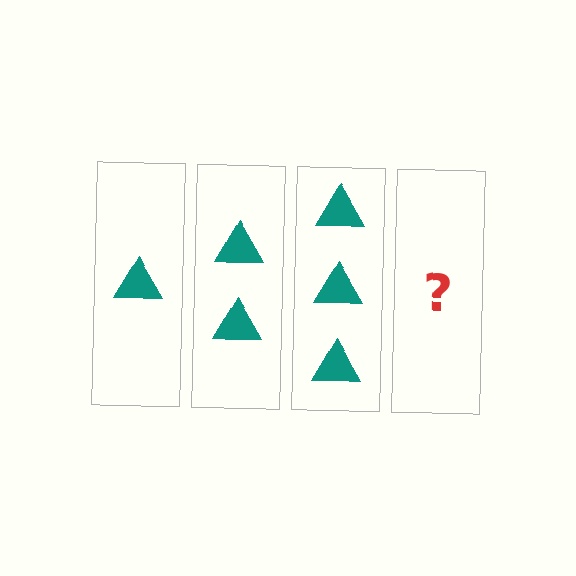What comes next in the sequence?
The next element should be 4 triangles.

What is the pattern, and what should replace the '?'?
The pattern is that each step adds one more triangle. The '?' should be 4 triangles.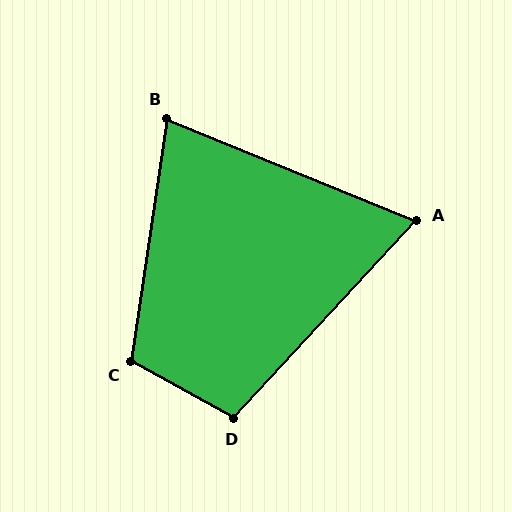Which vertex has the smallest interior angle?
A, at approximately 70 degrees.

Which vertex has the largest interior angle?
C, at approximately 110 degrees.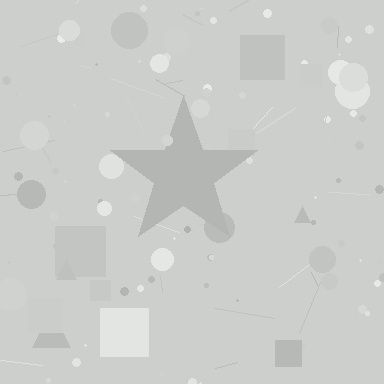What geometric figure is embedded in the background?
A star is embedded in the background.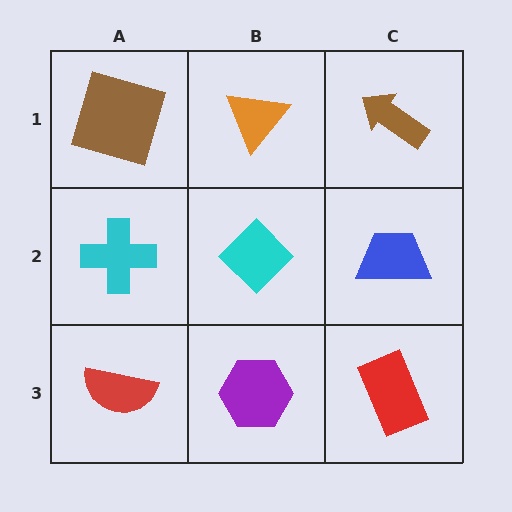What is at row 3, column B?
A purple hexagon.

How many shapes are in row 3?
3 shapes.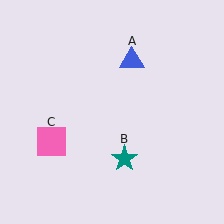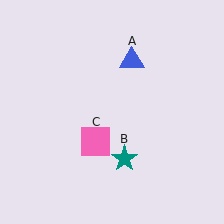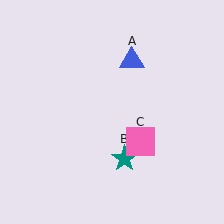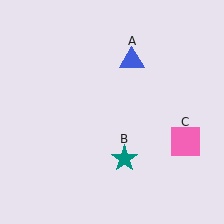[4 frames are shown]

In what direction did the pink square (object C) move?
The pink square (object C) moved right.